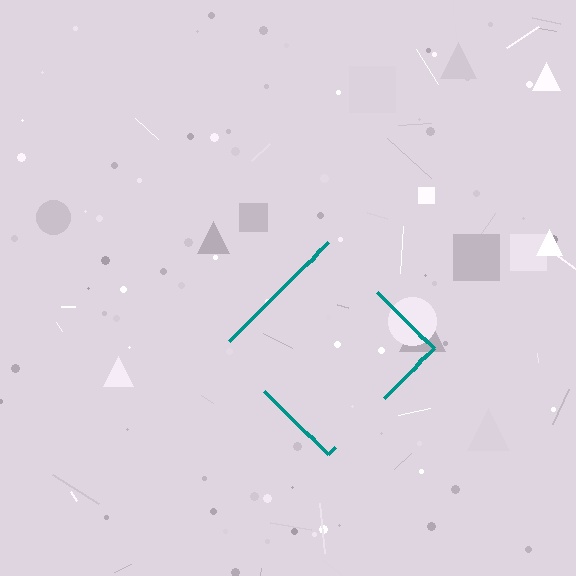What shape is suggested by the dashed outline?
The dashed outline suggests a diamond.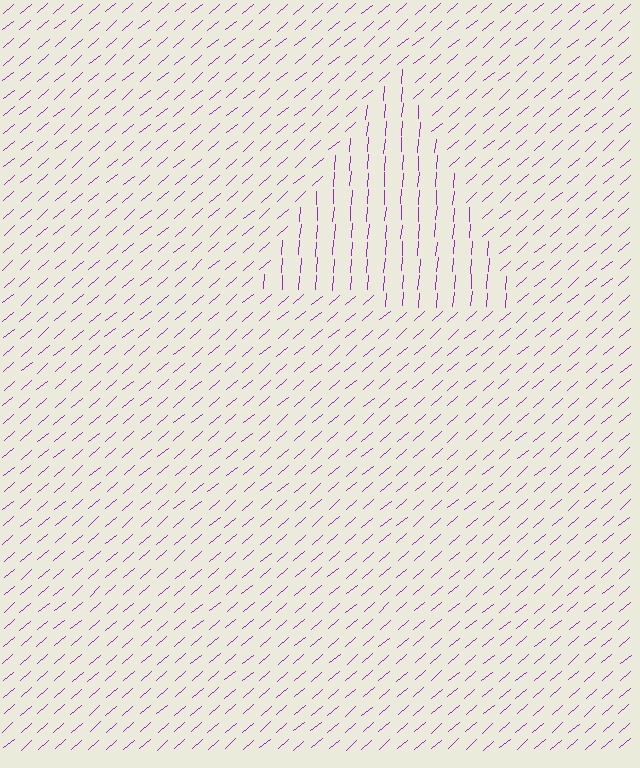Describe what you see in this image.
The image is filled with small purple line segments. A triangle region in the image has lines oriented differently from the surrounding lines, creating a visible texture boundary.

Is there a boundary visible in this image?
Yes, there is a texture boundary formed by a change in line orientation.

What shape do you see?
I see a triangle.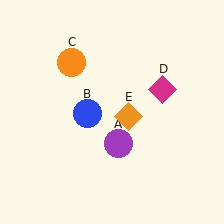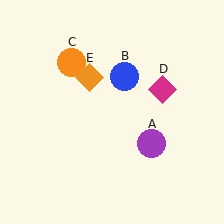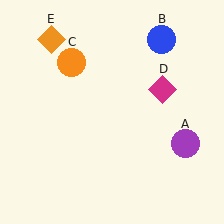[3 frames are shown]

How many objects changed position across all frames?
3 objects changed position: purple circle (object A), blue circle (object B), orange diamond (object E).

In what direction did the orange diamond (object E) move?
The orange diamond (object E) moved up and to the left.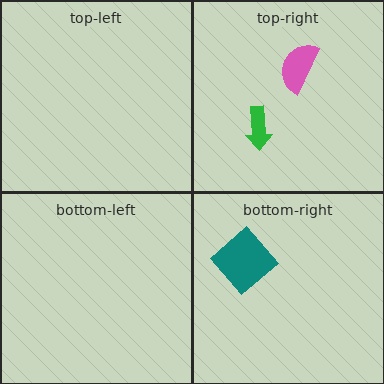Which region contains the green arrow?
The top-right region.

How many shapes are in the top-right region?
2.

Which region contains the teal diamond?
The bottom-right region.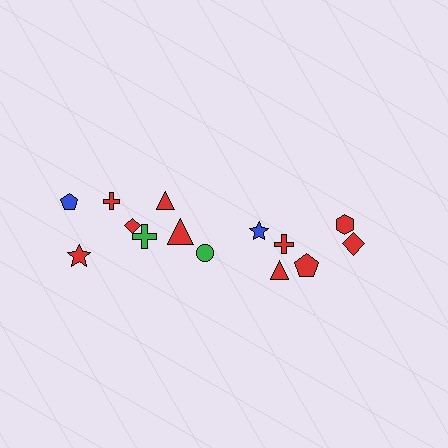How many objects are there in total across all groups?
There are 14 objects.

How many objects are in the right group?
There are 6 objects.